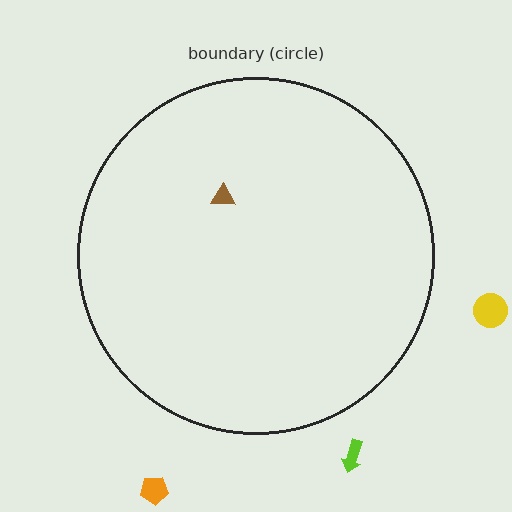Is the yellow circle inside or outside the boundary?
Outside.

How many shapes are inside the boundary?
1 inside, 3 outside.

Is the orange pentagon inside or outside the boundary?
Outside.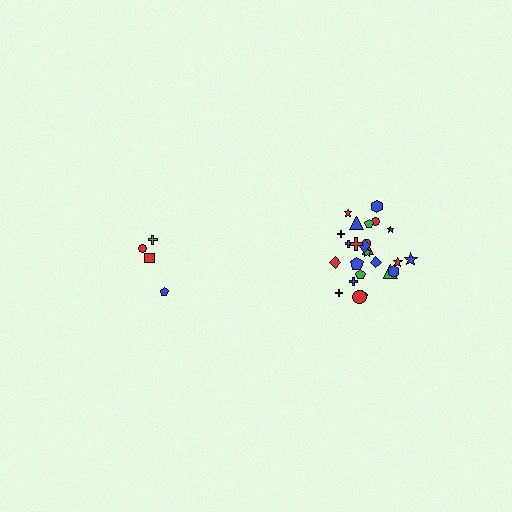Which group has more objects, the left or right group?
The right group.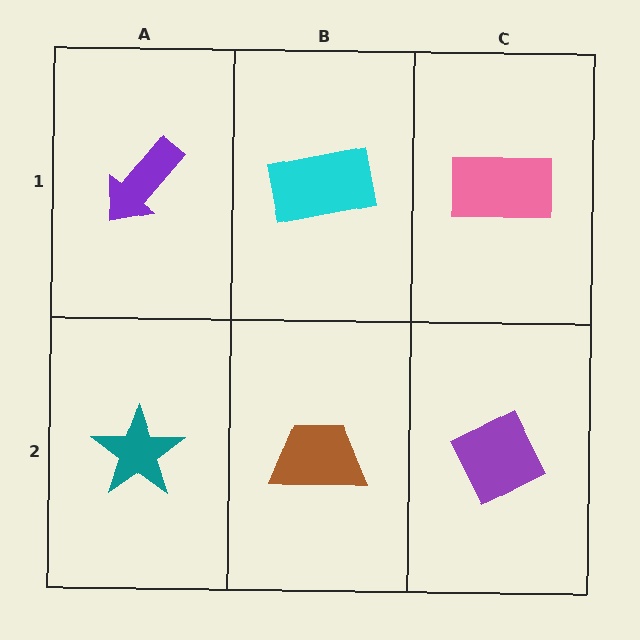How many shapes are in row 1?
3 shapes.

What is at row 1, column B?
A cyan rectangle.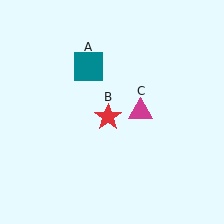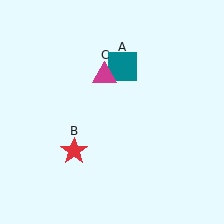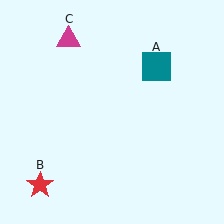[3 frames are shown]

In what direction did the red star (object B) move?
The red star (object B) moved down and to the left.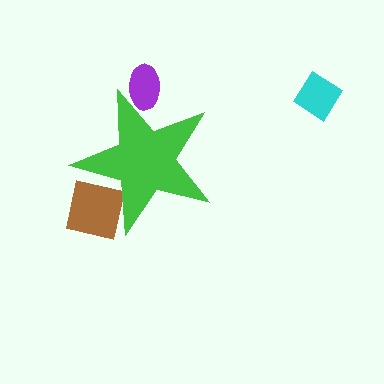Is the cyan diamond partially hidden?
No, the cyan diamond is fully visible.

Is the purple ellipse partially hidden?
Yes, the purple ellipse is partially hidden behind the green star.